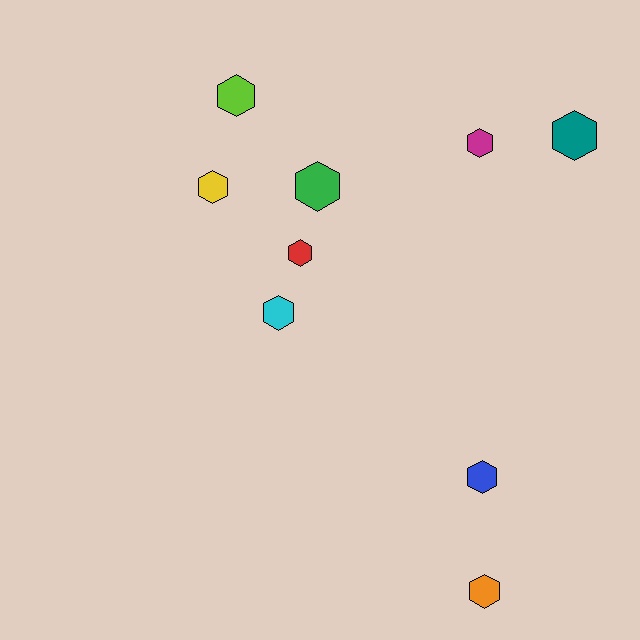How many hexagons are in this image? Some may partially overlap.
There are 9 hexagons.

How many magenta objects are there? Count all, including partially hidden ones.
There is 1 magenta object.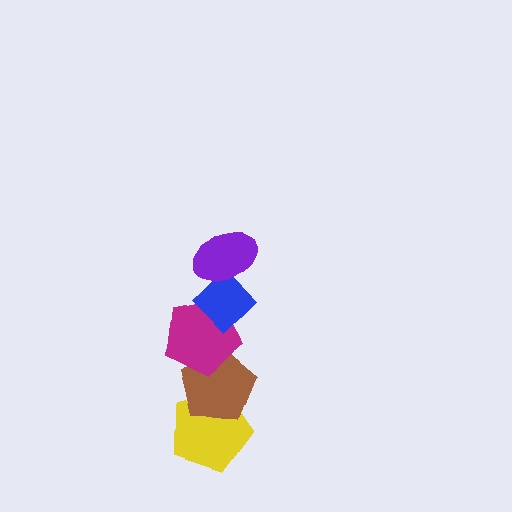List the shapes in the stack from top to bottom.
From top to bottom: the purple ellipse, the blue diamond, the magenta pentagon, the brown pentagon, the yellow pentagon.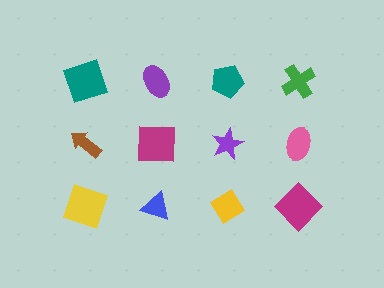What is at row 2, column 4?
A pink ellipse.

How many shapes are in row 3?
4 shapes.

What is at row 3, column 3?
A yellow diamond.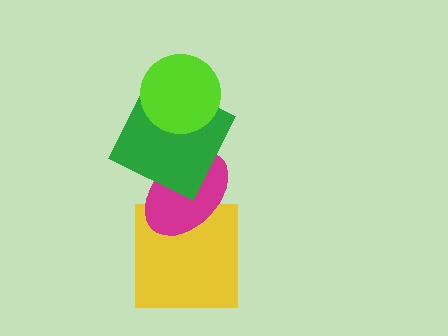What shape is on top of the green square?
The lime circle is on top of the green square.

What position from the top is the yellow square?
The yellow square is 4th from the top.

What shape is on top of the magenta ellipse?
The green square is on top of the magenta ellipse.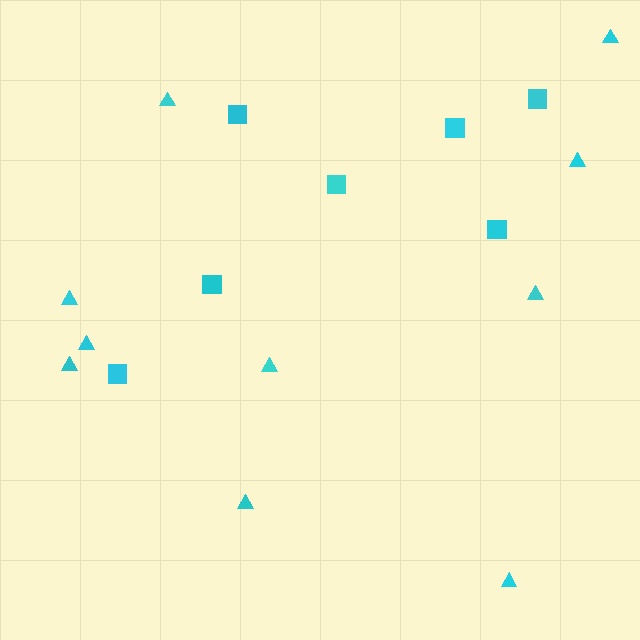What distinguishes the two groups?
There are 2 groups: one group of triangles (10) and one group of squares (7).